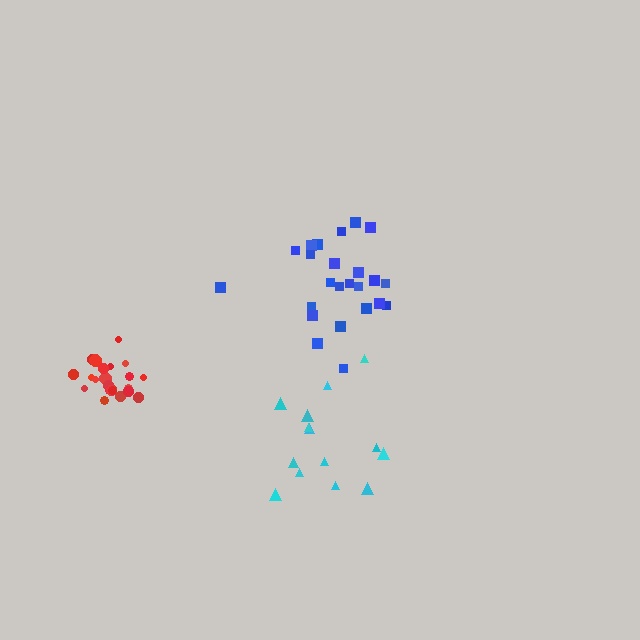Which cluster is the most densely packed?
Red.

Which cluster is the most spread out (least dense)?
Cyan.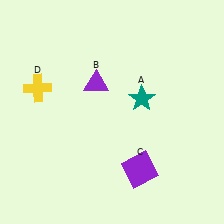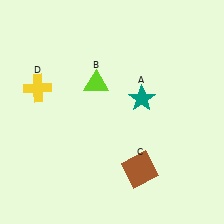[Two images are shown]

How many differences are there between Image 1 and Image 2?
There are 2 differences between the two images.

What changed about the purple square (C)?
In Image 1, C is purple. In Image 2, it changed to brown.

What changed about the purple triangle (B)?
In Image 1, B is purple. In Image 2, it changed to lime.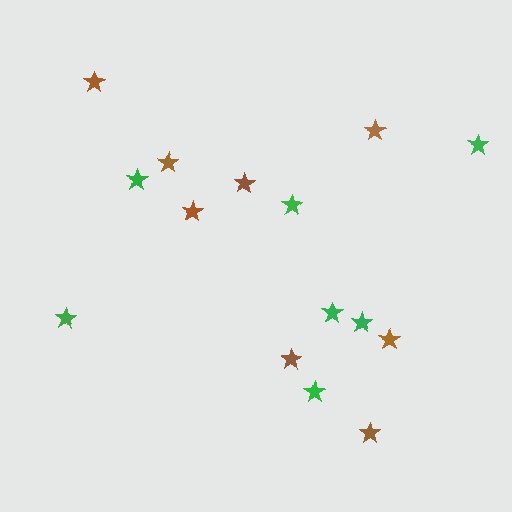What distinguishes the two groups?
There are 2 groups: one group of green stars (7) and one group of brown stars (8).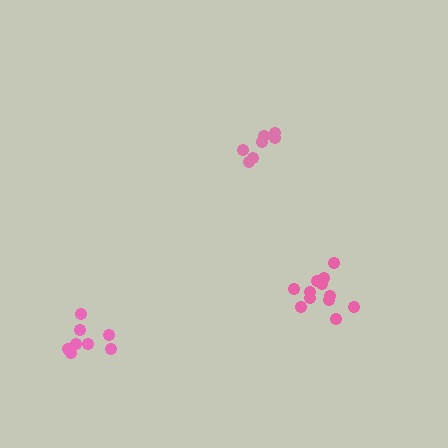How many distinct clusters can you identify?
There are 3 distinct clusters.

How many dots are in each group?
Group 1: 7 dots, Group 2: 8 dots, Group 3: 12 dots (27 total).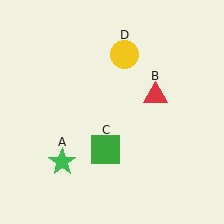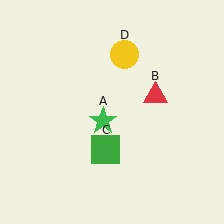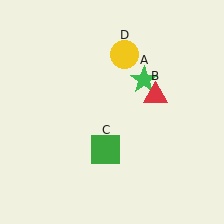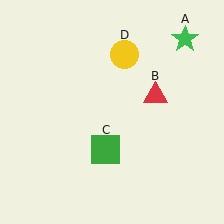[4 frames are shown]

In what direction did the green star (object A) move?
The green star (object A) moved up and to the right.